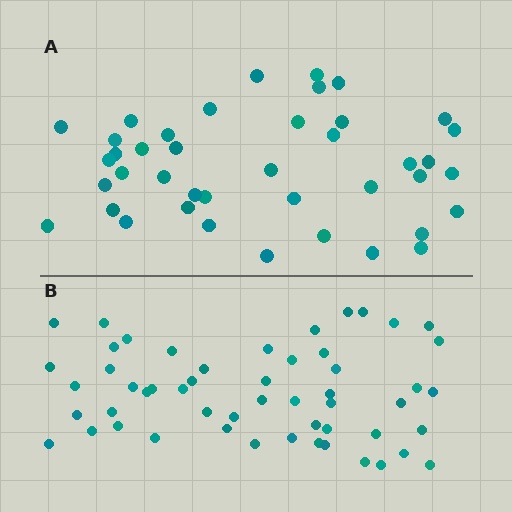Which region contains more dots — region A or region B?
Region B (the bottom region) has more dots.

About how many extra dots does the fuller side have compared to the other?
Region B has roughly 12 or so more dots than region A.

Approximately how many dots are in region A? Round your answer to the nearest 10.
About 40 dots. (The exact count is 41, which rounds to 40.)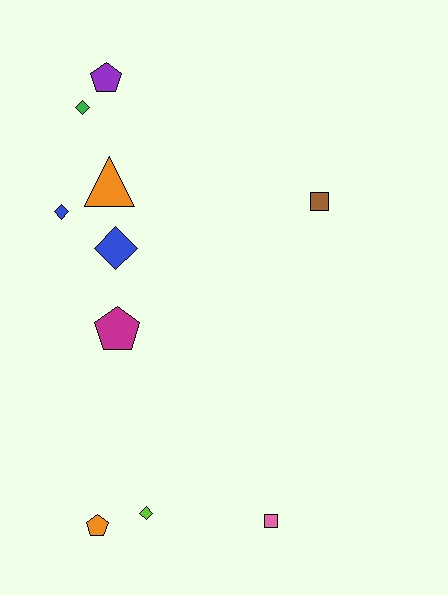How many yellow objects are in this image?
There are no yellow objects.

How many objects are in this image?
There are 10 objects.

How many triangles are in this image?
There is 1 triangle.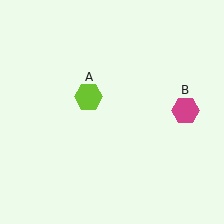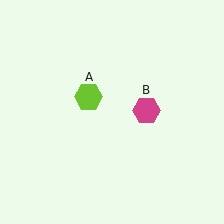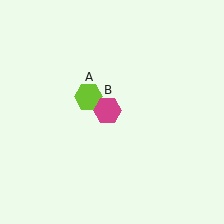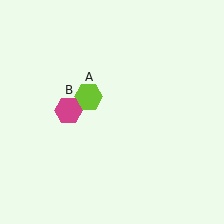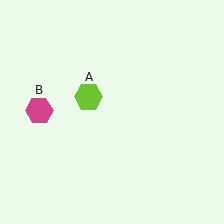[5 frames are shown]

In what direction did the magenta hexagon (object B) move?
The magenta hexagon (object B) moved left.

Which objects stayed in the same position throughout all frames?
Lime hexagon (object A) remained stationary.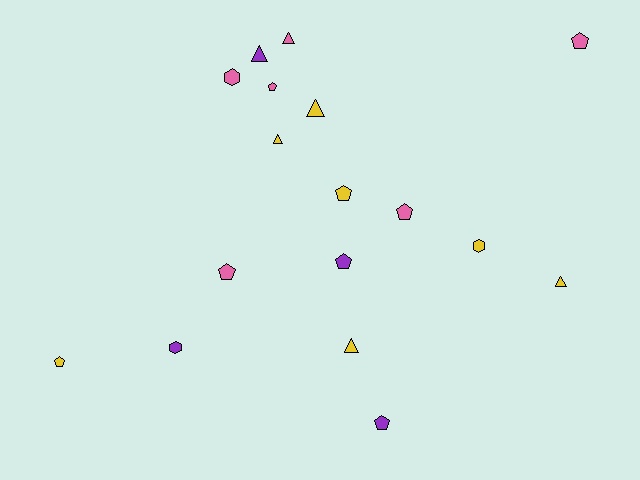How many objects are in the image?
There are 17 objects.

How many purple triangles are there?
There is 1 purple triangle.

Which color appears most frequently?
Yellow, with 7 objects.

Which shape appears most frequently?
Pentagon, with 8 objects.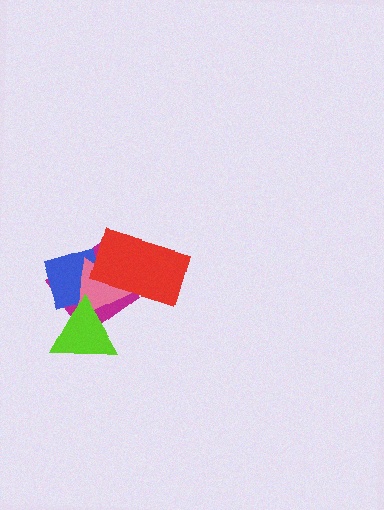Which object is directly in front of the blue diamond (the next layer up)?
The pink triangle is directly in front of the blue diamond.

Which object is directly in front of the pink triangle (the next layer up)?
The lime triangle is directly in front of the pink triangle.